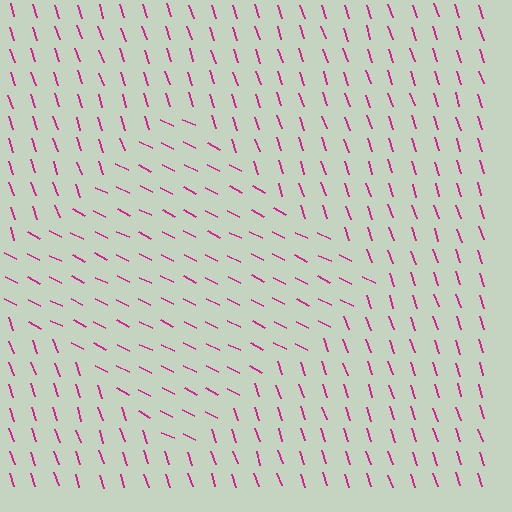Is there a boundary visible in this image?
Yes, there is a texture boundary formed by a change in line orientation.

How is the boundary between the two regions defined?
The boundary is defined purely by a change in line orientation (approximately 45 degrees difference). All lines are the same color and thickness.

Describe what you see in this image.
The image is filled with small magenta line segments. A diamond region in the image has lines oriented differently from the surrounding lines, creating a visible texture boundary.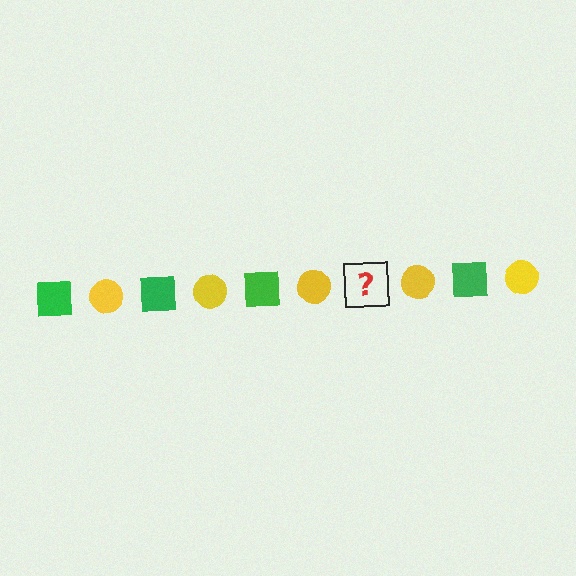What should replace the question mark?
The question mark should be replaced with a green square.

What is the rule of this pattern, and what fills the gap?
The rule is that the pattern alternates between green square and yellow circle. The gap should be filled with a green square.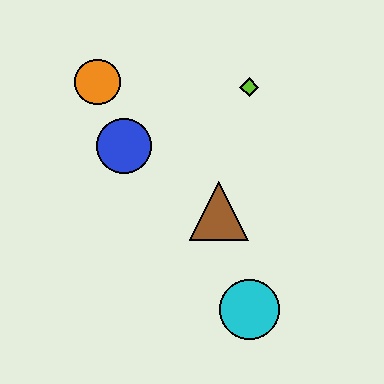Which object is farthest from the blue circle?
The cyan circle is farthest from the blue circle.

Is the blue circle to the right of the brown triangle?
No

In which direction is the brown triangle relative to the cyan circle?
The brown triangle is above the cyan circle.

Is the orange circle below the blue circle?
No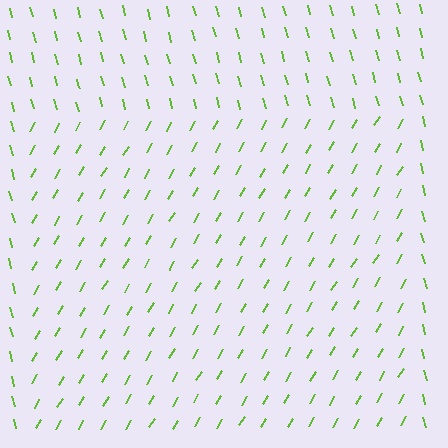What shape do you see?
I see a rectangle.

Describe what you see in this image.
The image is filled with small lime line segments. A rectangle region in the image has lines oriented differently from the surrounding lines, creating a visible texture boundary.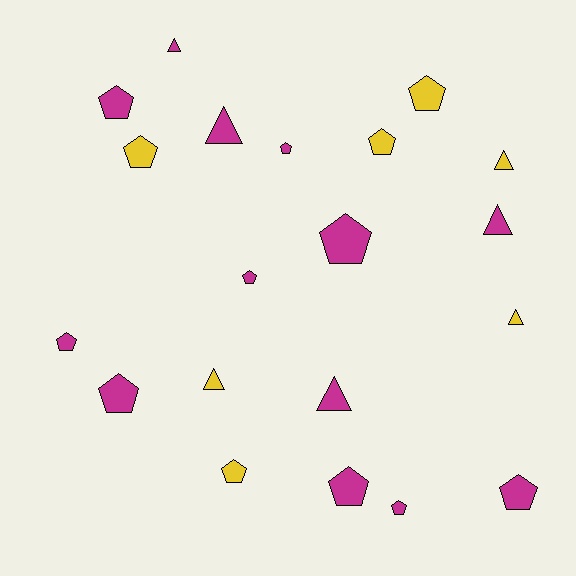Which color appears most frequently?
Magenta, with 13 objects.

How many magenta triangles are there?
There are 4 magenta triangles.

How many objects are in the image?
There are 20 objects.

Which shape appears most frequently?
Pentagon, with 13 objects.